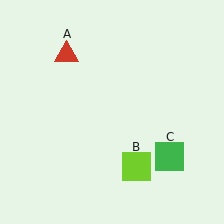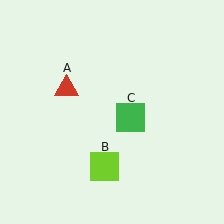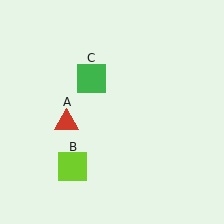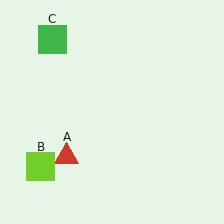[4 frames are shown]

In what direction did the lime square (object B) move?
The lime square (object B) moved left.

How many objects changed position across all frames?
3 objects changed position: red triangle (object A), lime square (object B), green square (object C).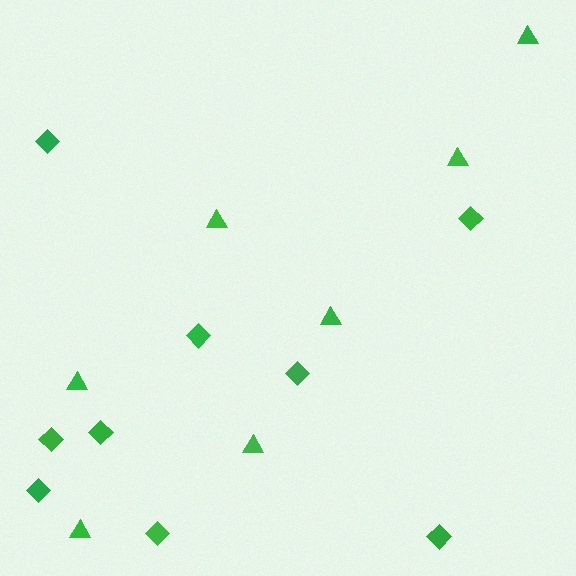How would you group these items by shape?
There are 2 groups: one group of triangles (7) and one group of diamonds (9).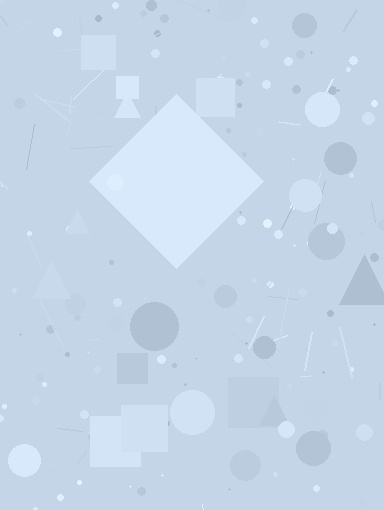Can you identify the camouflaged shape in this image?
The camouflaged shape is a diamond.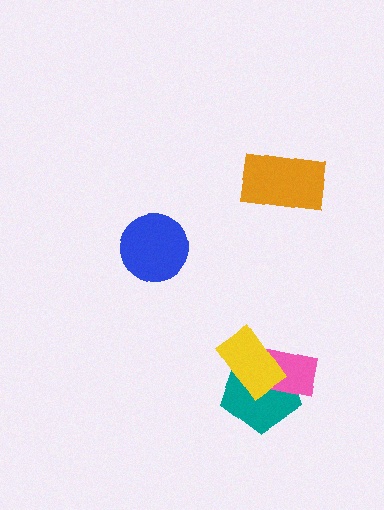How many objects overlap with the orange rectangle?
0 objects overlap with the orange rectangle.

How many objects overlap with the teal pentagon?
2 objects overlap with the teal pentagon.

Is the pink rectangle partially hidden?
Yes, it is partially covered by another shape.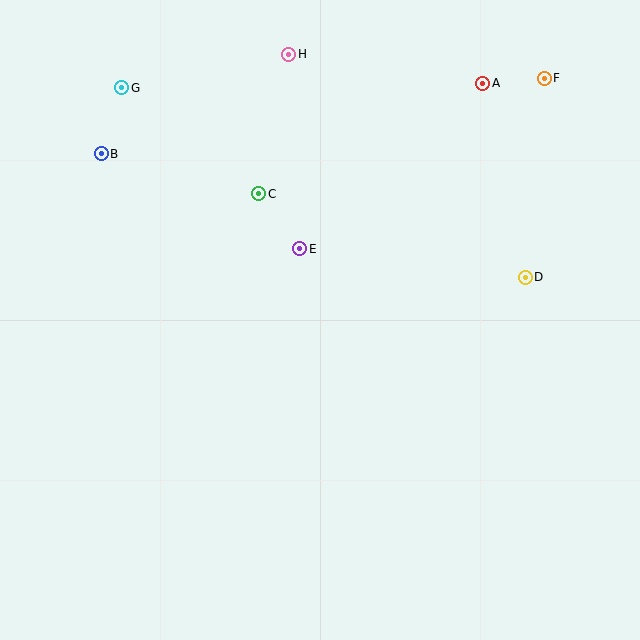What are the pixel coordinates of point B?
Point B is at (101, 154).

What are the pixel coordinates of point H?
Point H is at (289, 54).